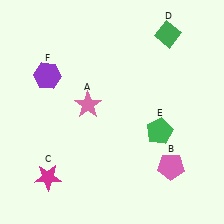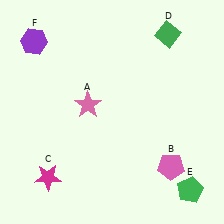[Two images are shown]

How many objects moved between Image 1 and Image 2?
2 objects moved between the two images.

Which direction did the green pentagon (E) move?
The green pentagon (E) moved down.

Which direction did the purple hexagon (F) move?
The purple hexagon (F) moved up.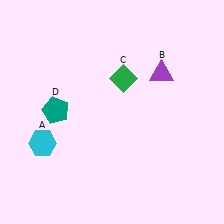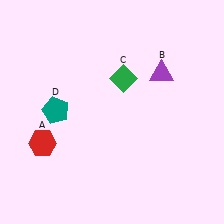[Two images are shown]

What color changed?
The hexagon (A) changed from cyan in Image 1 to red in Image 2.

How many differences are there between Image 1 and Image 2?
There is 1 difference between the two images.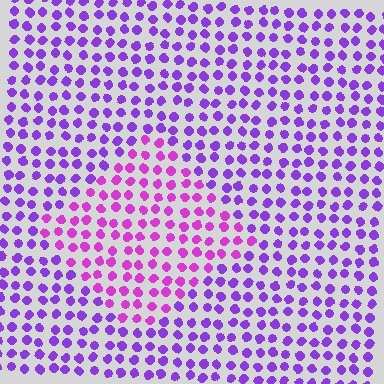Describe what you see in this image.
The image is filled with small purple elements in a uniform arrangement. A diamond-shaped region is visible where the elements are tinted to a slightly different hue, forming a subtle color boundary.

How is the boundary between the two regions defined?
The boundary is defined purely by a slight shift in hue (about 32 degrees). Spacing, size, and orientation are identical on both sides.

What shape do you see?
I see a diamond.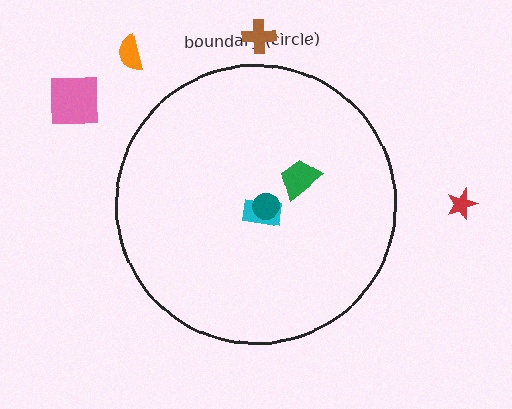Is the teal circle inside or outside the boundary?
Inside.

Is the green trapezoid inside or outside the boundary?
Inside.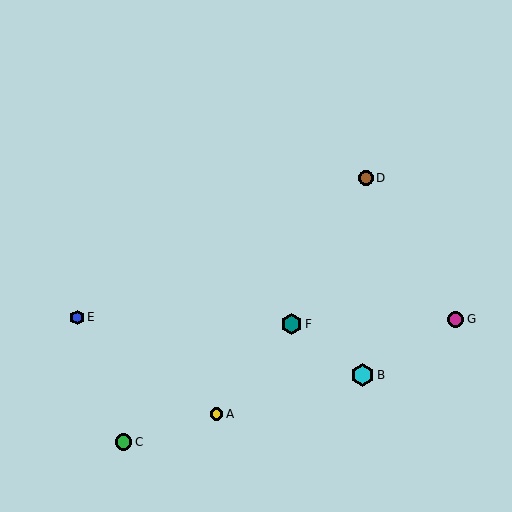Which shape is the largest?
The cyan hexagon (labeled B) is the largest.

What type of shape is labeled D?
Shape D is a brown circle.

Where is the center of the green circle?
The center of the green circle is at (123, 442).